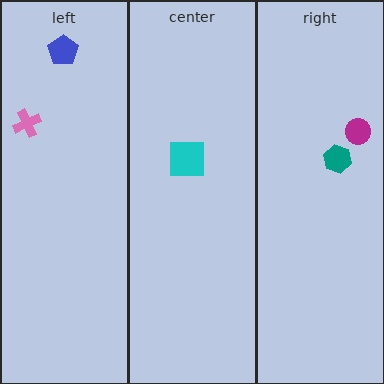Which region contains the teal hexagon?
The right region.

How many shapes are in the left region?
2.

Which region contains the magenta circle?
The right region.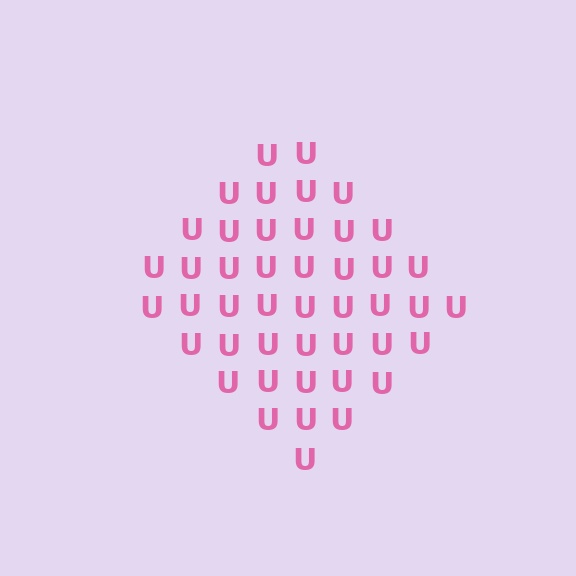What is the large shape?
The large shape is a diamond.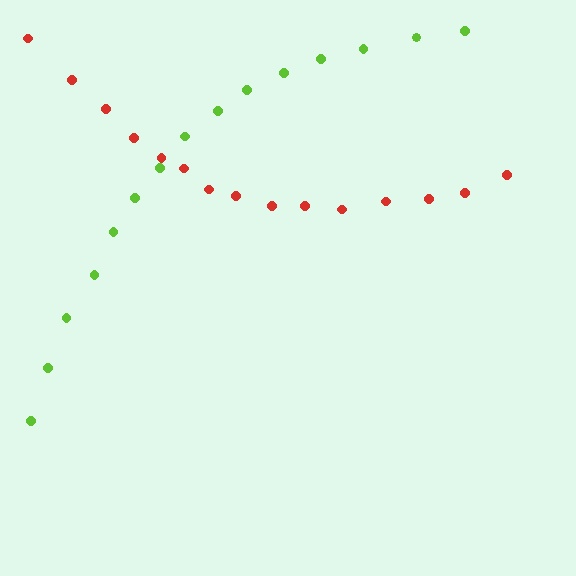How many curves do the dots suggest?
There are 2 distinct paths.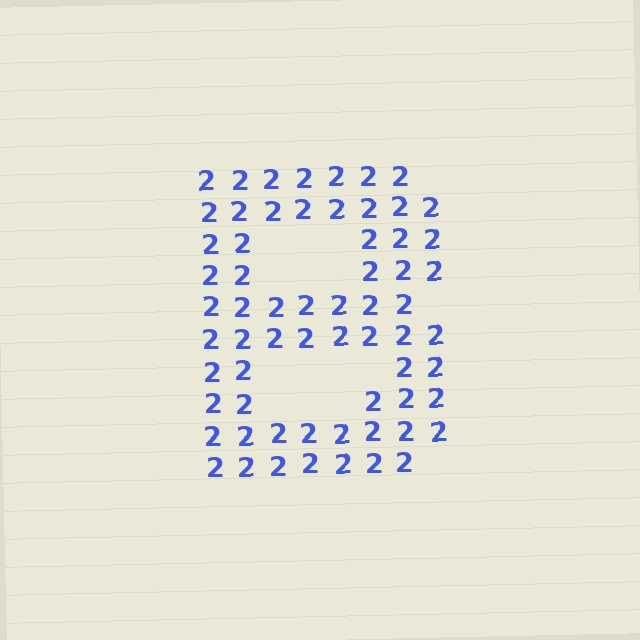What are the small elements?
The small elements are digit 2's.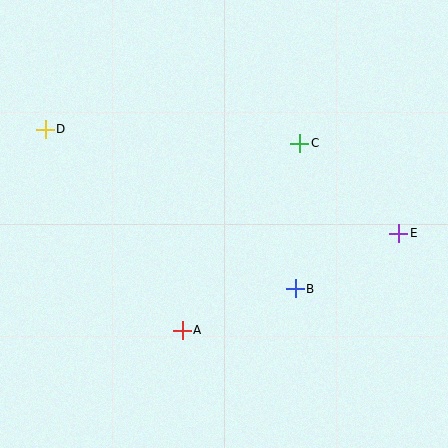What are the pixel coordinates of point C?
Point C is at (300, 143).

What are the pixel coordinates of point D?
Point D is at (45, 129).